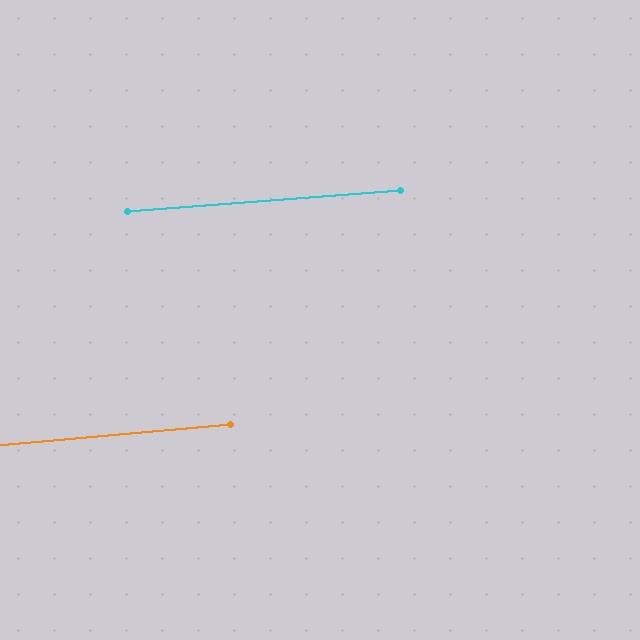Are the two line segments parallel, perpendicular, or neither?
Parallel — their directions differ by only 0.7°.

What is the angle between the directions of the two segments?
Approximately 1 degree.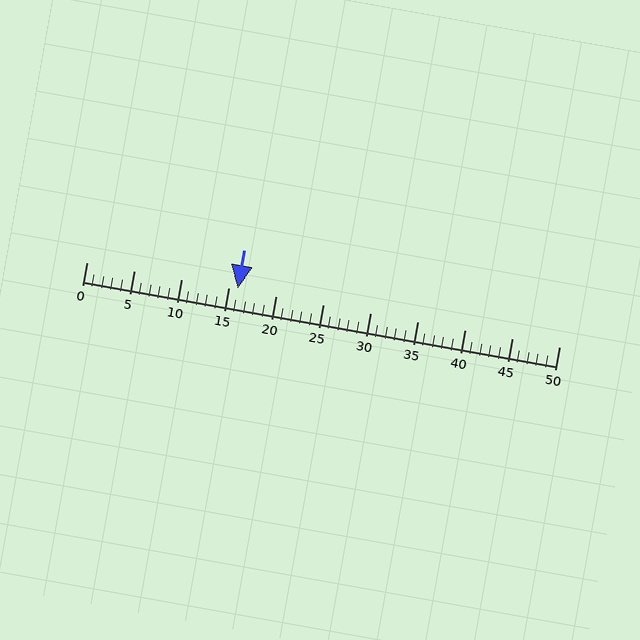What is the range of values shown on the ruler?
The ruler shows values from 0 to 50.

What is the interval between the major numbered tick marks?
The major tick marks are spaced 5 units apart.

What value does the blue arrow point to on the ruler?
The blue arrow points to approximately 16.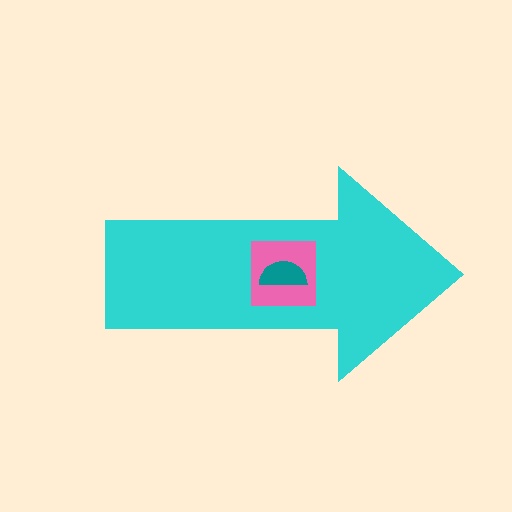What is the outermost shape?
The cyan arrow.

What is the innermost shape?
The teal semicircle.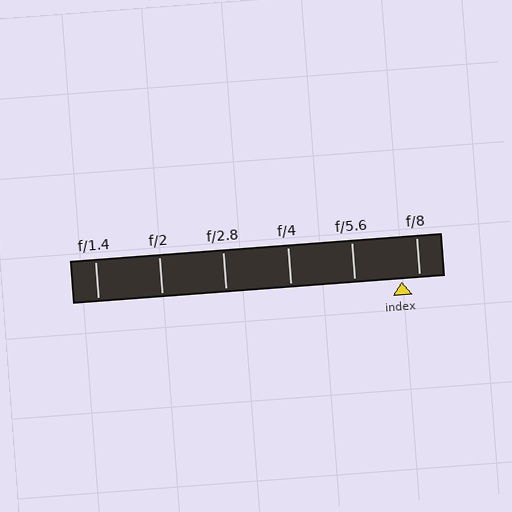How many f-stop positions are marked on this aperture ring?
There are 6 f-stop positions marked.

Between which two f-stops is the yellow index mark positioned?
The index mark is between f/5.6 and f/8.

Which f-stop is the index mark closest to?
The index mark is closest to f/8.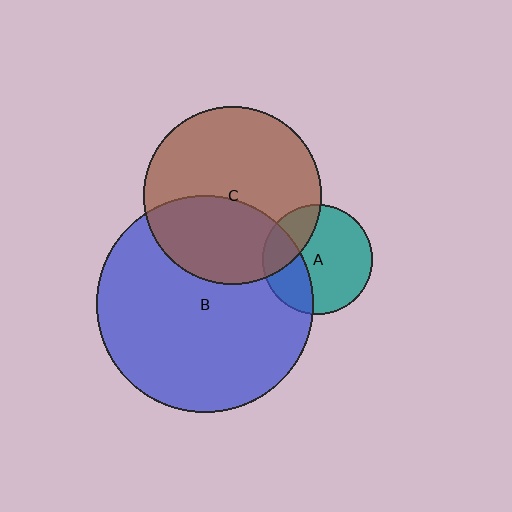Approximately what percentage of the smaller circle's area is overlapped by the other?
Approximately 25%.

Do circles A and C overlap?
Yes.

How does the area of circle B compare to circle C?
Approximately 1.5 times.